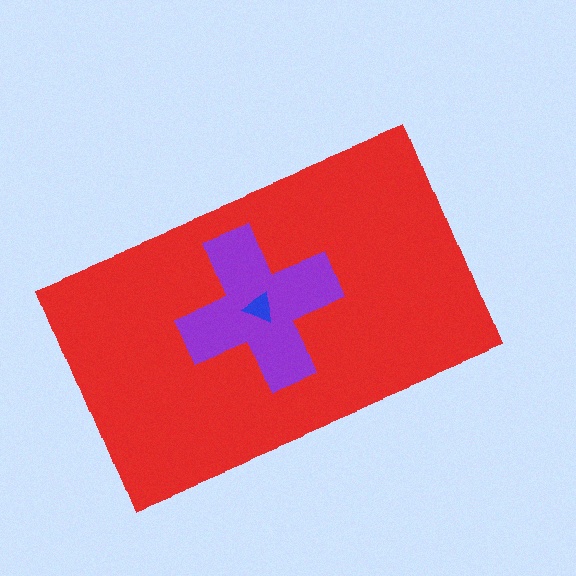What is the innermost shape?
The blue triangle.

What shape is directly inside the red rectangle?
The purple cross.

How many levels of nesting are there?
3.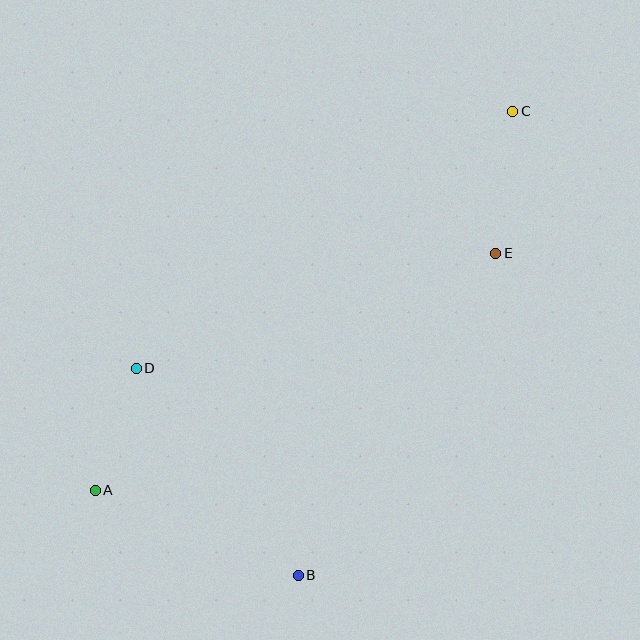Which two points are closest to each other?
Points A and D are closest to each other.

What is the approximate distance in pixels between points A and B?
The distance between A and B is approximately 220 pixels.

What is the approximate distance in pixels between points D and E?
The distance between D and E is approximately 377 pixels.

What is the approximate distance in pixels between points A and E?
The distance between A and E is approximately 465 pixels.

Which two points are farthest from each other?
Points A and C are farthest from each other.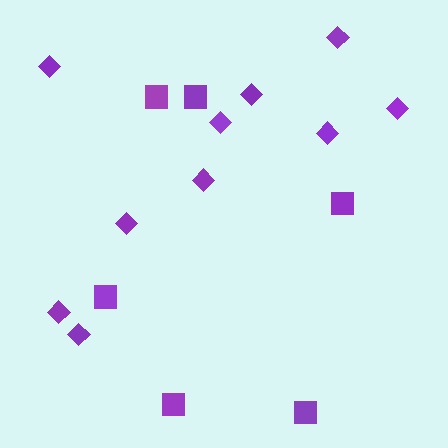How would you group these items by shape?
There are 2 groups: one group of squares (6) and one group of diamonds (10).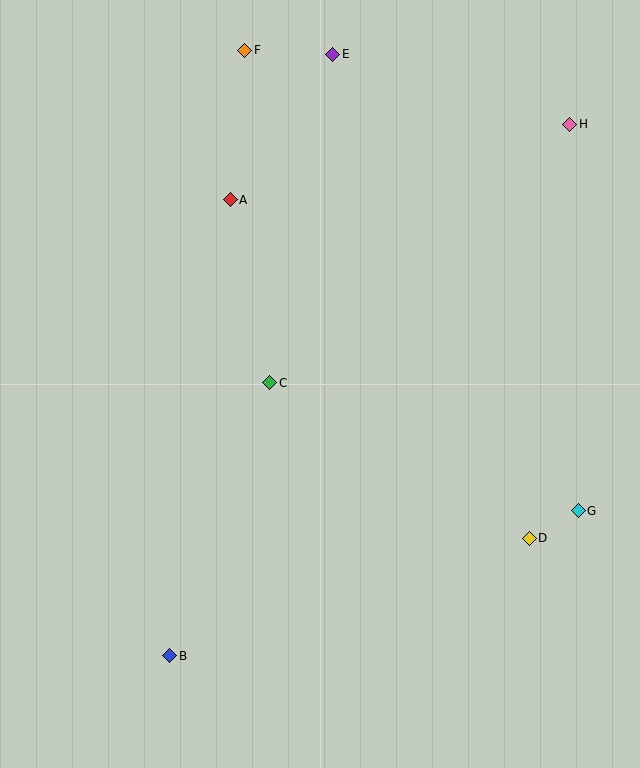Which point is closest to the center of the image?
Point C at (269, 383) is closest to the center.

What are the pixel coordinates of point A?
Point A is at (230, 200).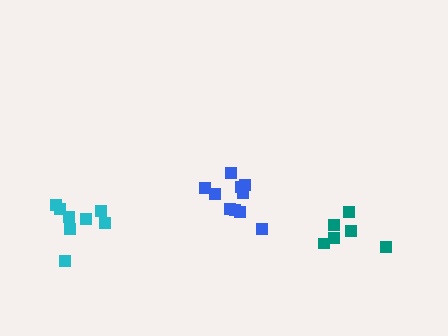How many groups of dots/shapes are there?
There are 3 groups.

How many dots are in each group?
Group 1: 10 dots, Group 2: 8 dots, Group 3: 6 dots (24 total).